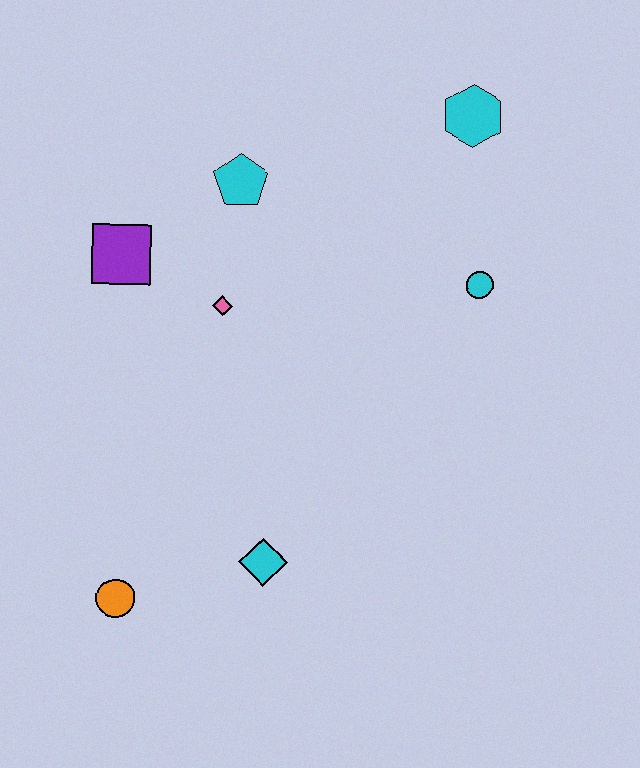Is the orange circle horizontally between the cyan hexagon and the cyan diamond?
No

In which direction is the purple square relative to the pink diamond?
The purple square is to the left of the pink diamond.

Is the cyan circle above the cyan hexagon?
No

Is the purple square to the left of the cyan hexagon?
Yes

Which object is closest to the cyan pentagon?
The pink diamond is closest to the cyan pentagon.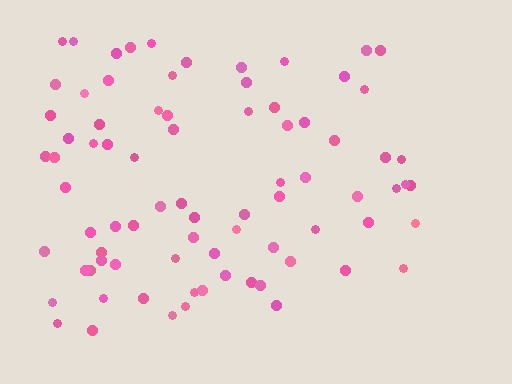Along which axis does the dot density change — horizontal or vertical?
Horizontal.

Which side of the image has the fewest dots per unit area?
The right.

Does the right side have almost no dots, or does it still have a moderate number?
Still a moderate number, just noticeably fewer than the left.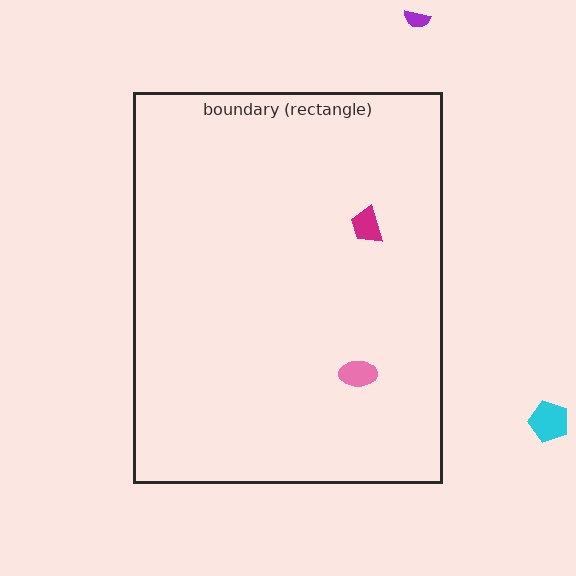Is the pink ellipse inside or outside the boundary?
Inside.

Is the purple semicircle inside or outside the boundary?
Outside.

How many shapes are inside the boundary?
2 inside, 2 outside.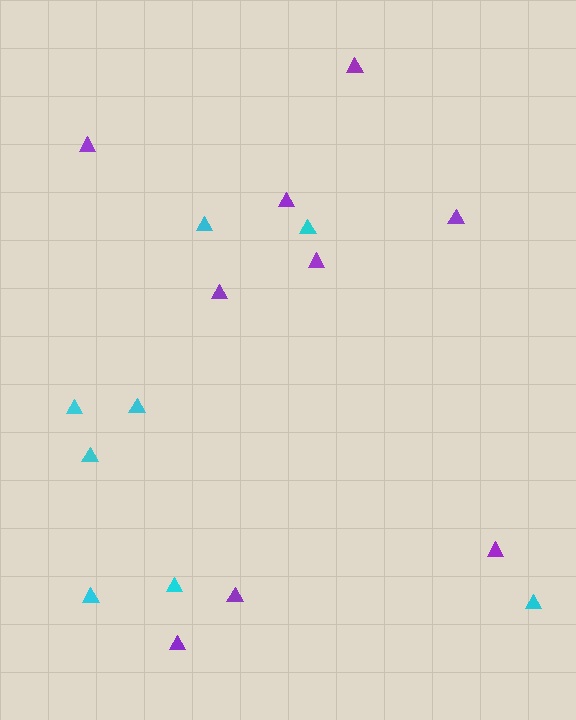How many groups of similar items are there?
There are 2 groups: one group of cyan triangles (8) and one group of purple triangles (9).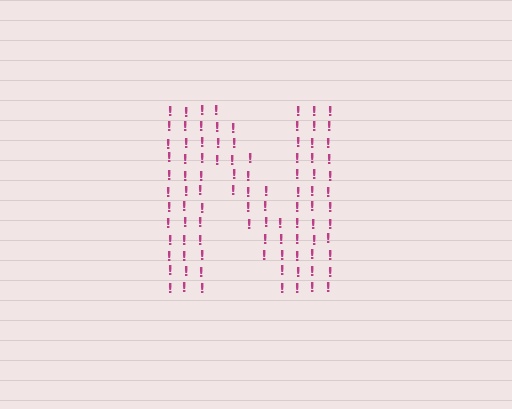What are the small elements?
The small elements are exclamation marks.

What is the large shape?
The large shape is the letter N.